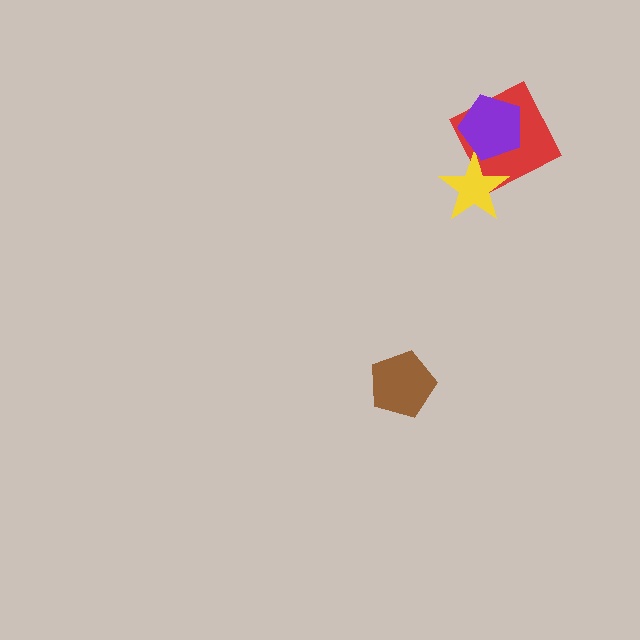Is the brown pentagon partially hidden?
No, no other shape covers it.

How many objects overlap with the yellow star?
2 objects overlap with the yellow star.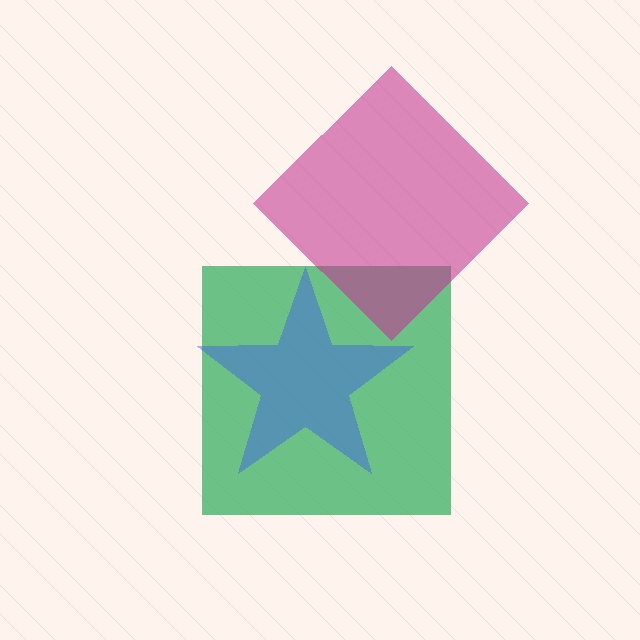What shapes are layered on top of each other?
The layered shapes are: a green square, a magenta diamond, a blue star.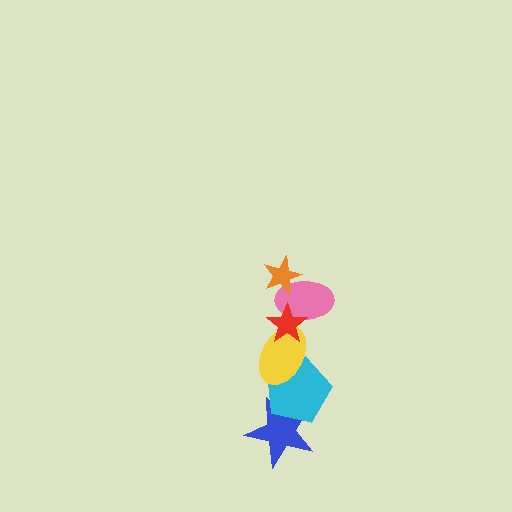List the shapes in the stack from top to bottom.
From top to bottom: the orange star, the red star, the pink ellipse, the yellow ellipse, the cyan pentagon, the blue star.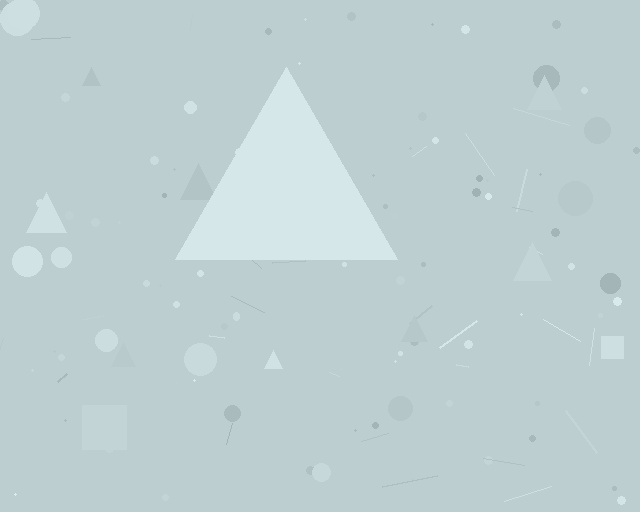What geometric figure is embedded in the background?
A triangle is embedded in the background.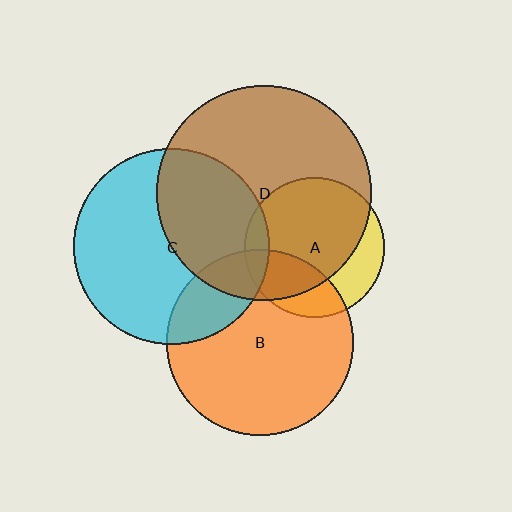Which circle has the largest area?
Circle D (brown).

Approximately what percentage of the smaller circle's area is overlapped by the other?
Approximately 70%.